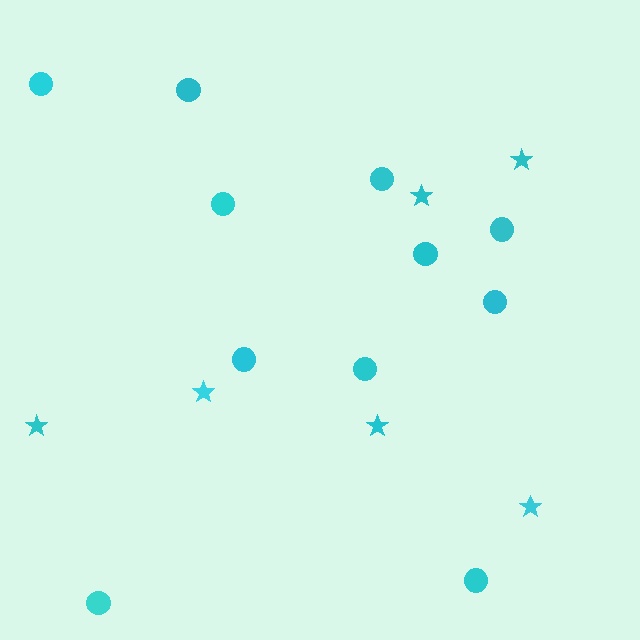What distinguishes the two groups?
There are 2 groups: one group of stars (6) and one group of circles (11).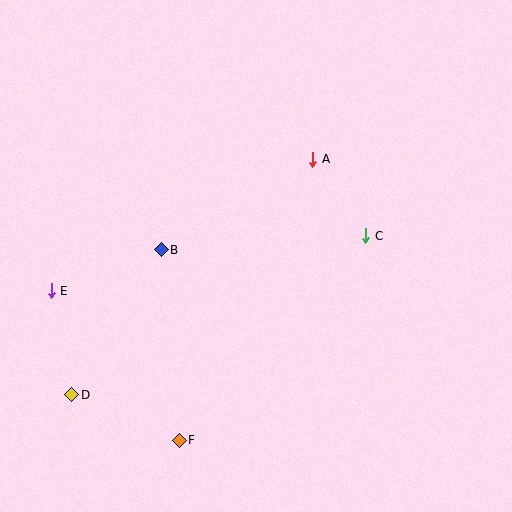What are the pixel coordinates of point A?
Point A is at (313, 159).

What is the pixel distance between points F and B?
The distance between F and B is 192 pixels.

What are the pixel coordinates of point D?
Point D is at (72, 395).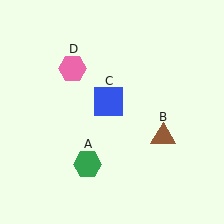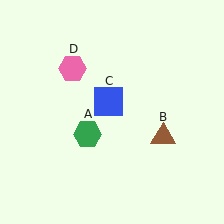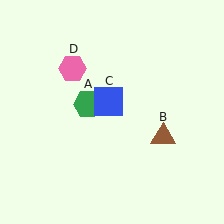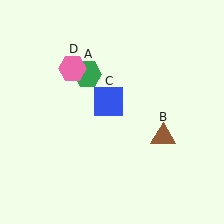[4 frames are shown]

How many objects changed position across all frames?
1 object changed position: green hexagon (object A).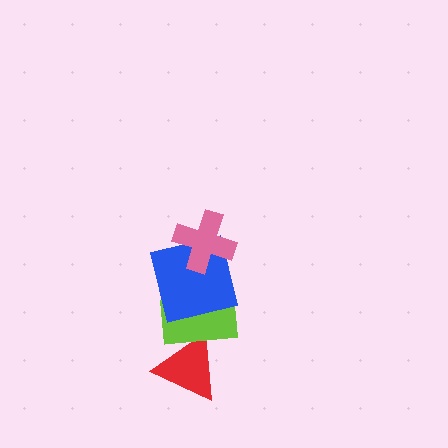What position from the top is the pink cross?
The pink cross is 1st from the top.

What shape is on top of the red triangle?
The lime rectangle is on top of the red triangle.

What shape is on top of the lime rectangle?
The blue square is on top of the lime rectangle.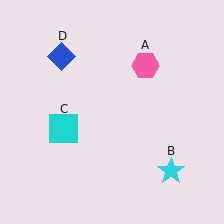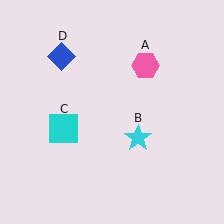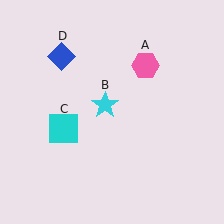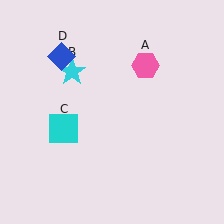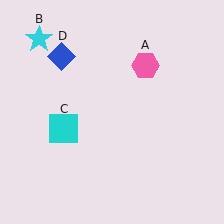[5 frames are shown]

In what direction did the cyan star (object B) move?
The cyan star (object B) moved up and to the left.